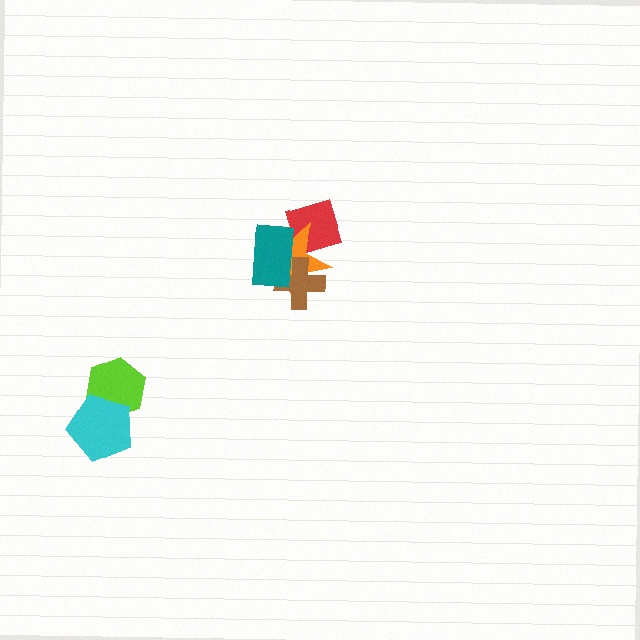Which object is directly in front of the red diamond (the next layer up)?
The orange star is directly in front of the red diamond.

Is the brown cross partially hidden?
Yes, it is partially covered by another shape.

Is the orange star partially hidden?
Yes, it is partially covered by another shape.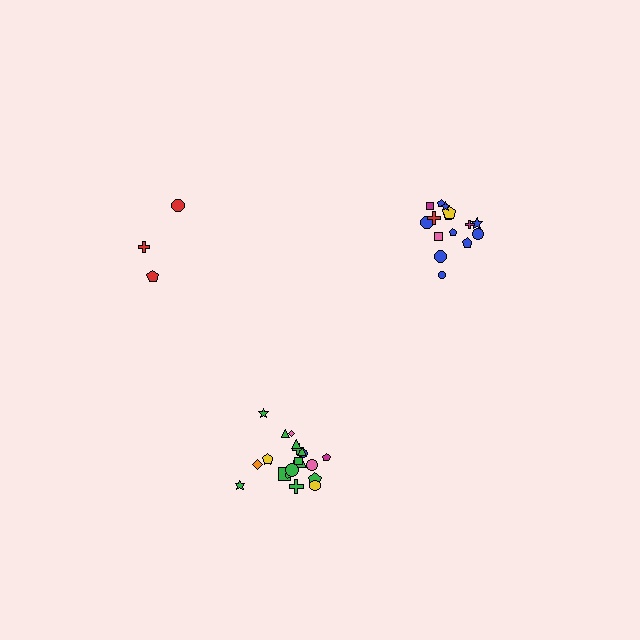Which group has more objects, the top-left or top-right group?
The top-right group.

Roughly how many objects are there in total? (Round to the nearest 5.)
Roughly 40 objects in total.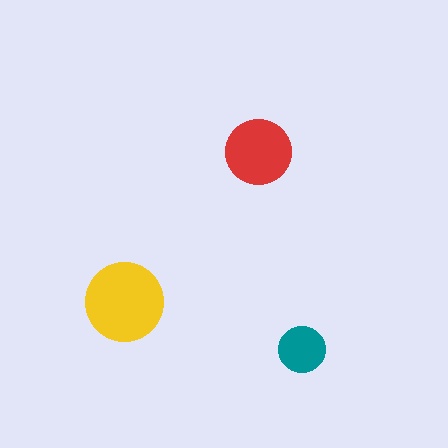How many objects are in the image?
There are 3 objects in the image.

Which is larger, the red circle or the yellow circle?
The yellow one.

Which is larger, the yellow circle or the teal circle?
The yellow one.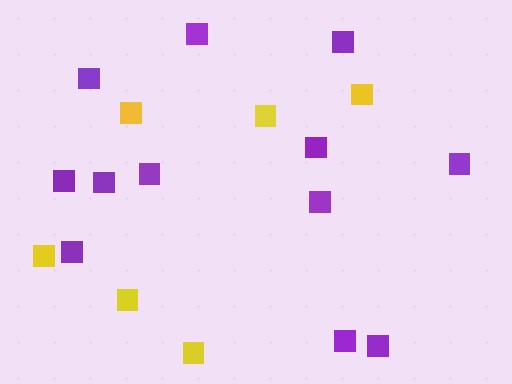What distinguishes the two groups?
There are 2 groups: one group of purple squares (12) and one group of yellow squares (6).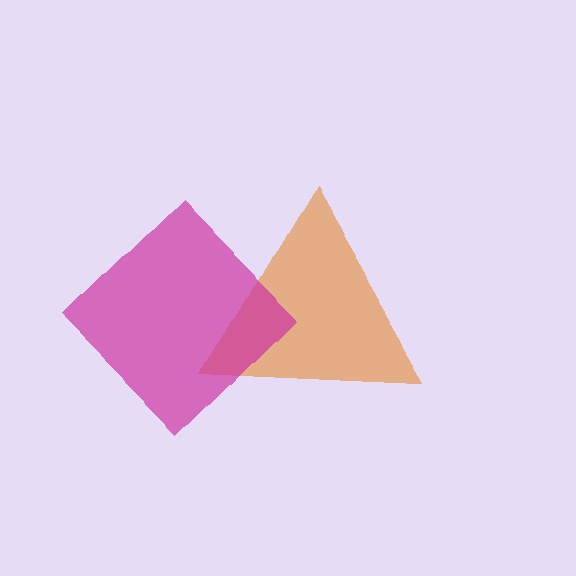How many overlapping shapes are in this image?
There are 2 overlapping shapes in the image.